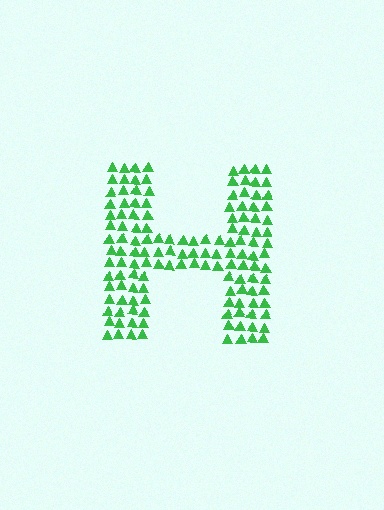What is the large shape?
The large shape is the letter H.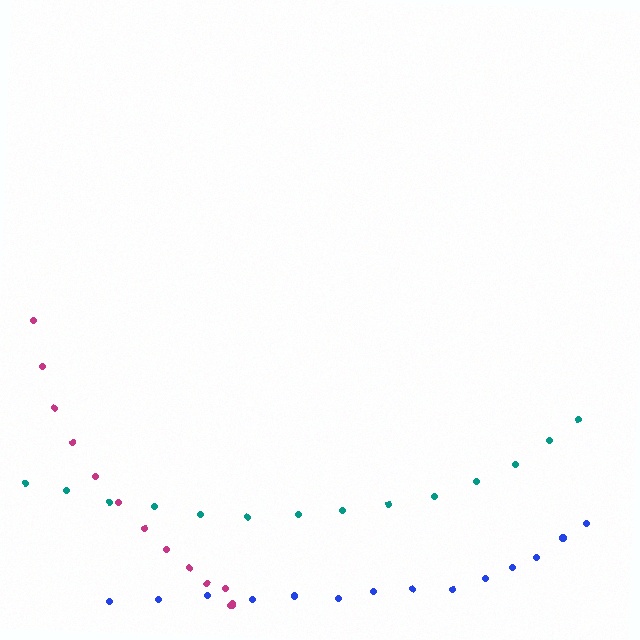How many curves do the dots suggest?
There are 3 distinct paths.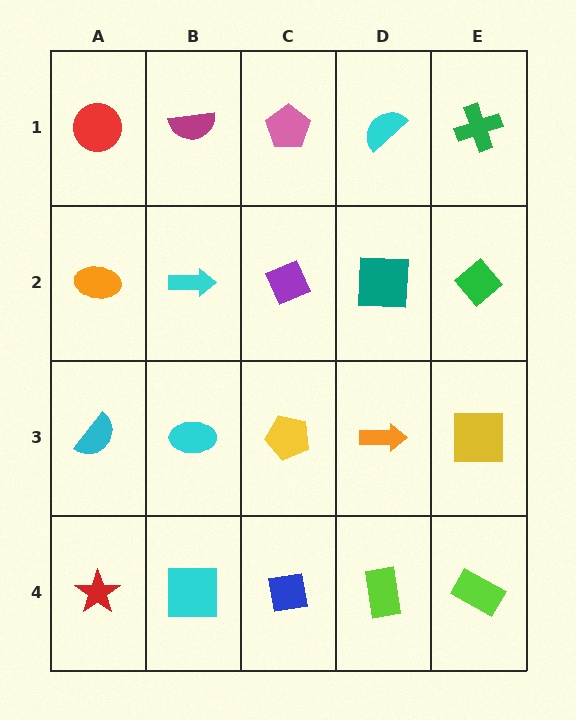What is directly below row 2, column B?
A cyan ellipse.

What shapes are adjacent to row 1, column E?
A green diamond (row 2, column E), a cyan semicircle (row 1, column D).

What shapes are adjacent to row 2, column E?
A green cross (row 1, column E), a yellow square (row 3, column E), a teal square (row 2, column D).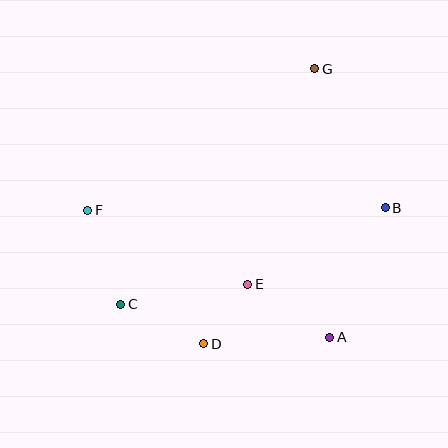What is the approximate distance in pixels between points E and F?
The distance between E and F is approximately 177 pixels.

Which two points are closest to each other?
Points D and E are closest to each other.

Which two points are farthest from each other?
Points C and G are farthest from each other.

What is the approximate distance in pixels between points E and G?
The distance between E and G is approximately 226 pixels.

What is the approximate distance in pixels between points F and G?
The distance between F and G is approximately 267 pixels.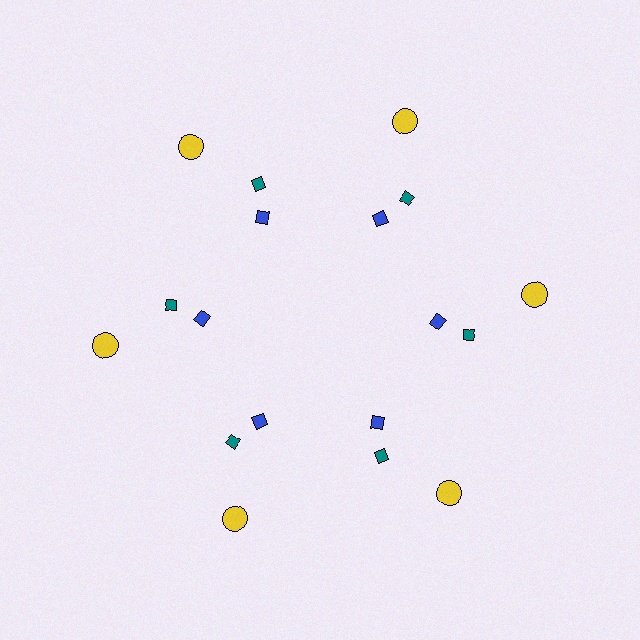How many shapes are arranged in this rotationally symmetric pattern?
There are 18 shapes, arranged in 6 groups of 3.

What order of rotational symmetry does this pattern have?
This pattern has 6-fold rotational symmetry.